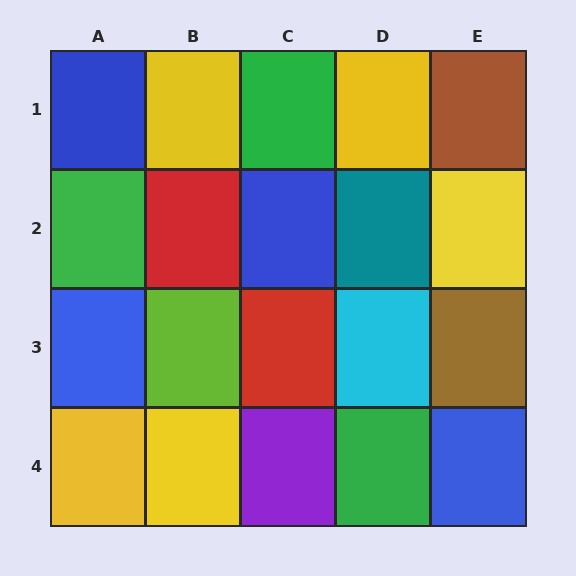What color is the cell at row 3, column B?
Lime.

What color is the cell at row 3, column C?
Red.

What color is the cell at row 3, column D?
Cyan.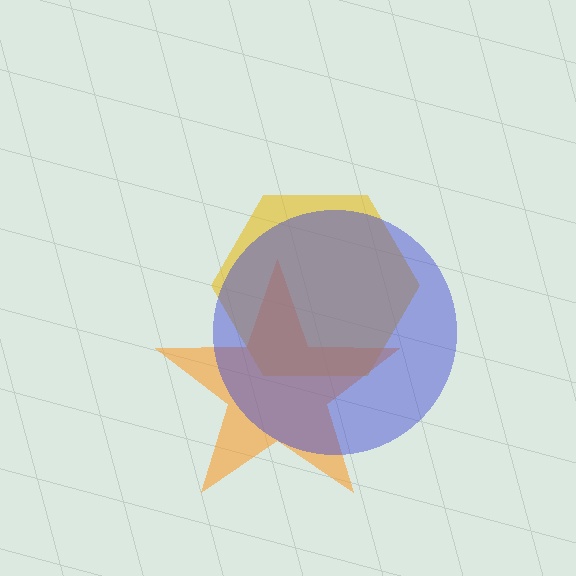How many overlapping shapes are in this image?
There are 3 overlapping shapes in the image.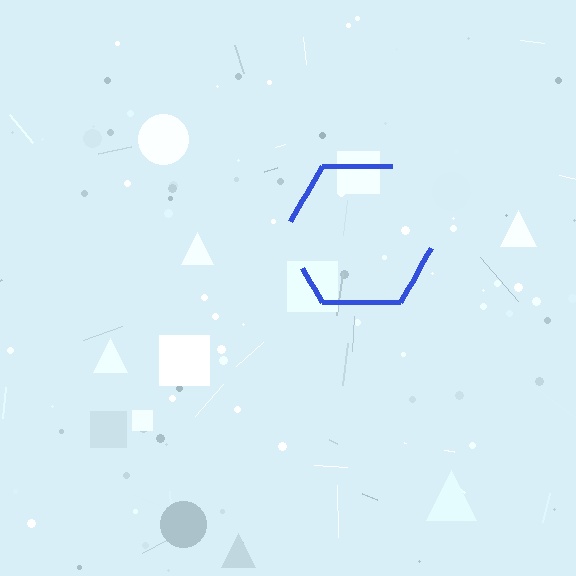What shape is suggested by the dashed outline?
The dashed outline suggests a hexagon.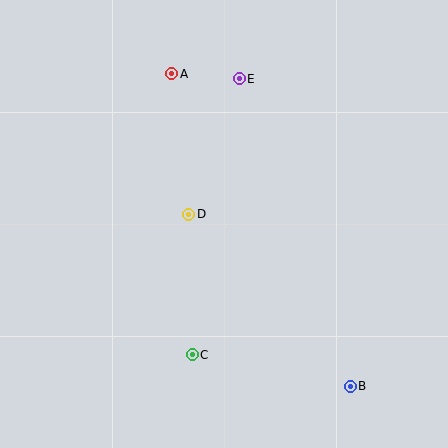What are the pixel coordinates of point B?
Point B is at (350, 386).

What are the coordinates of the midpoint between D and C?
The midpoint between D and C is at (190, 285).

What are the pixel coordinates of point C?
Point C is at (192, 355).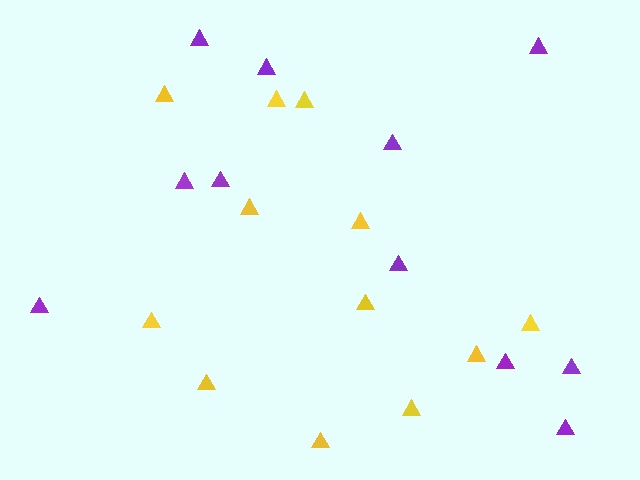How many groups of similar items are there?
There are 2 groups: one group of yellow triangles (12) and one group of purple triangles (11).